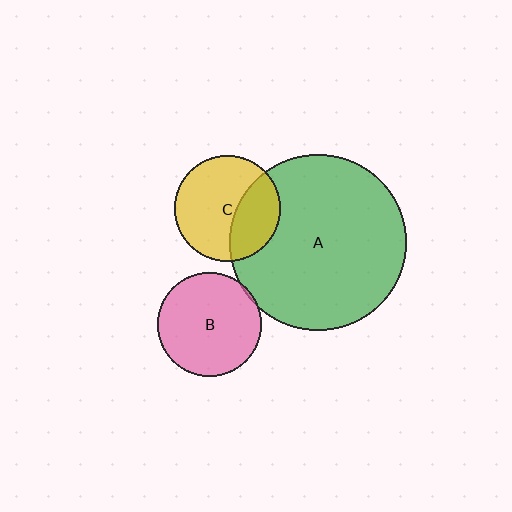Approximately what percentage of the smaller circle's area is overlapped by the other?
Approximately 5%.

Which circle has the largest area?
Circle A (green).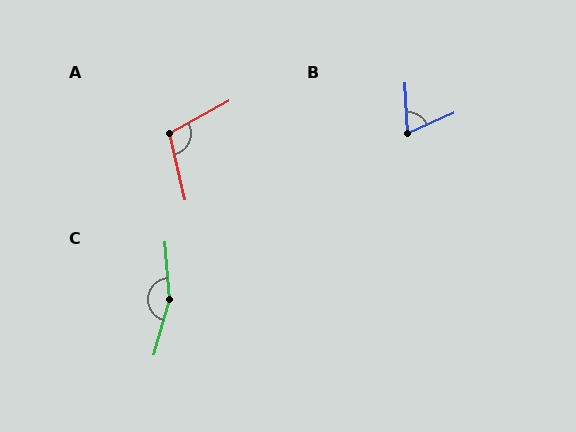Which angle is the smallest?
B, at approximately 69 degrees.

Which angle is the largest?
C, at approximately 160 degrees.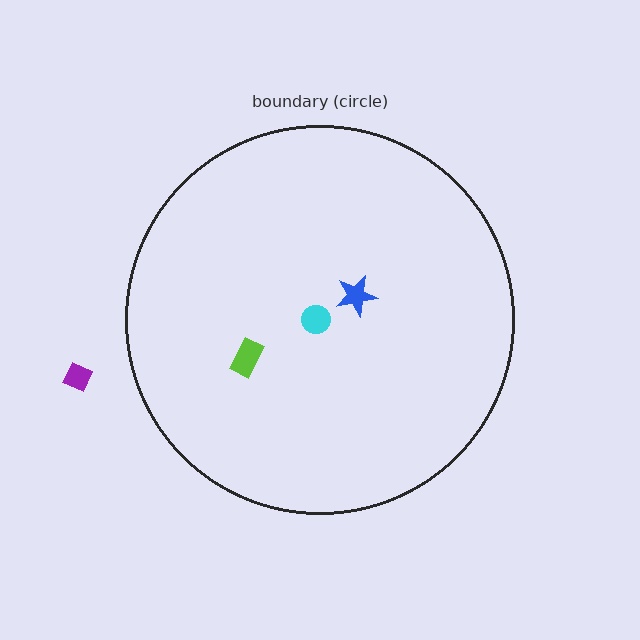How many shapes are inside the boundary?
3 inside, 1 outside.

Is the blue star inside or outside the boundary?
Inside.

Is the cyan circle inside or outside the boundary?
Inside.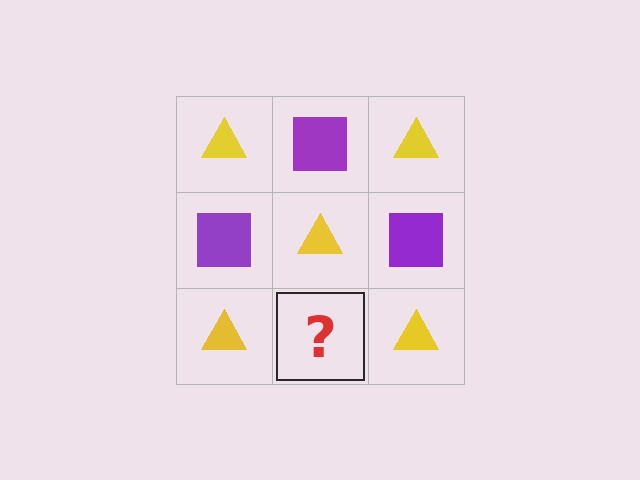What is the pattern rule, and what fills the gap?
The rule is that it alternates yellow triangle and purple square in a checkerboard pattern. The gap should be filled with a purple square.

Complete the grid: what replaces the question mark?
The question mark should be replaced with a purple square.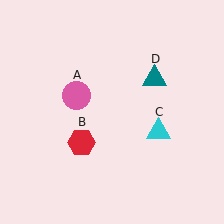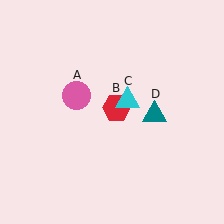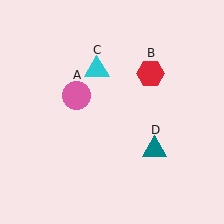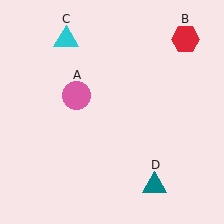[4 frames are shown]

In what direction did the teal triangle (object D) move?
The teal triangle (object D) moved down.